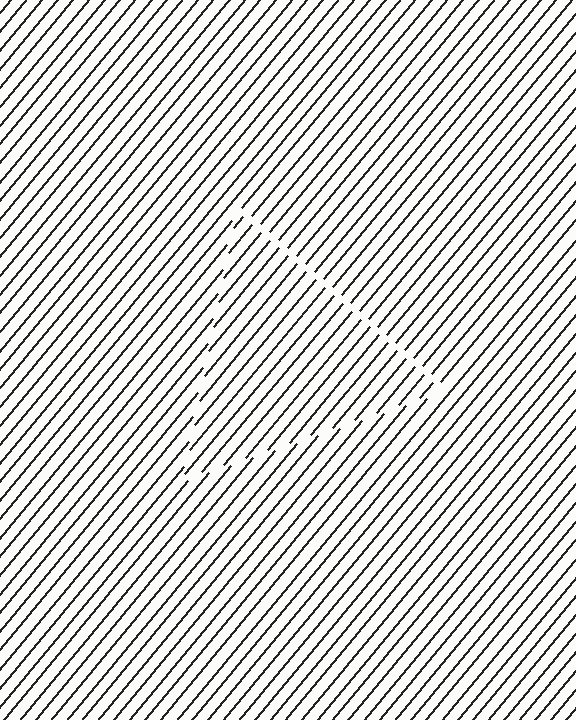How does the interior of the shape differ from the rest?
The interior of the shape contains the same grating, shifted by half a period — the contour is defined by the phase discontinuity where line-ends from the inner and outer gratings abut.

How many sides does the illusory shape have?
3 sides — the line-ends trace a triangle.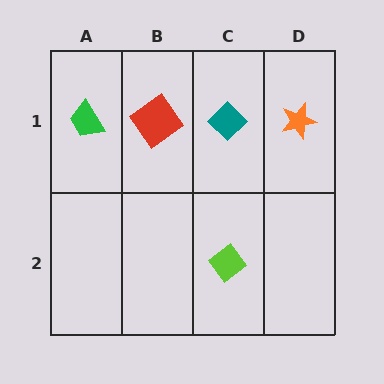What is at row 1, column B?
A red diamond.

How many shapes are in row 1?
4 shapes.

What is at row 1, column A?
A green trapezoid.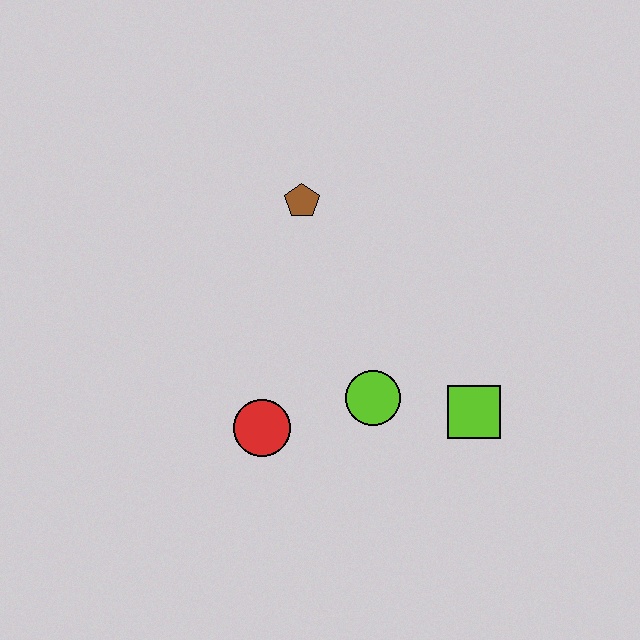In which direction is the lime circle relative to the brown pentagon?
The lime circle is below the brown pentagon.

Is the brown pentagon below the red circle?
No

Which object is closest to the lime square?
The lime circle is closest to the lime square.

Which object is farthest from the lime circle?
The brown pentagon is farthest from the lime circle.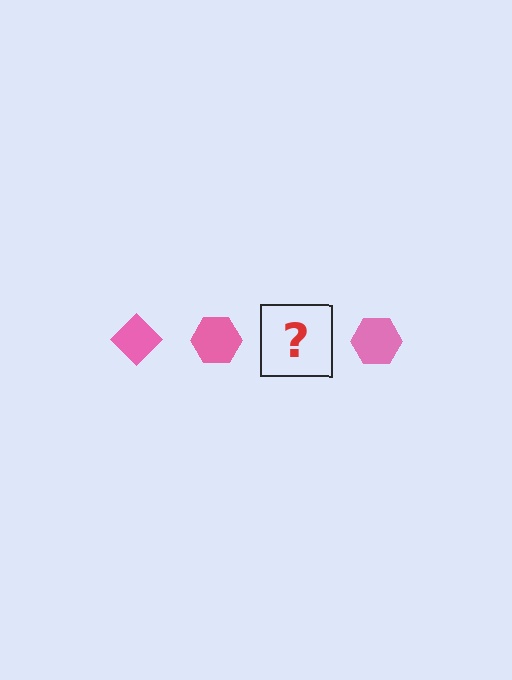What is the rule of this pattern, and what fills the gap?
The rule is that the pattern cycles through diamond, hexagon shapes in pink. The gap should be filled with a pink diamond.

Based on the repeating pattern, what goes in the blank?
The blank should be a pink diamond.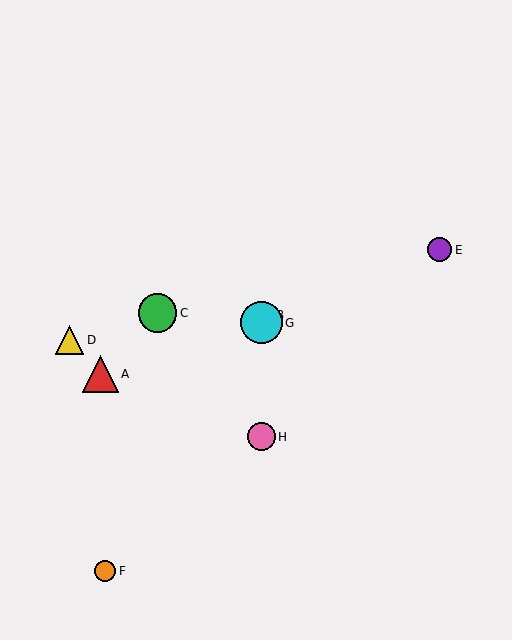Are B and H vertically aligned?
Yes, both are at x≈261.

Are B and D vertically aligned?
No, B is at x≈261 and D is at x≈69.